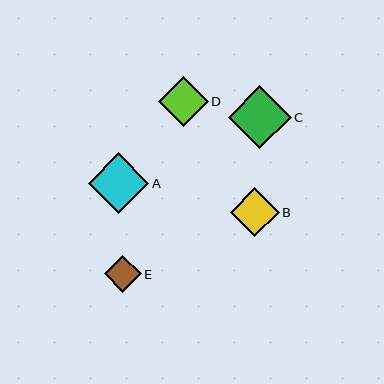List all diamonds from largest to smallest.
From largest to smallest: C, A, D, B, E.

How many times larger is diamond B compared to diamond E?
Diamond B is approximately 1.3 times the size of diamond E.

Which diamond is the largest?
Diamond C is the largest with a size of approximately 63 pixels.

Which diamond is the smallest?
Diamond E is the smallest with a size of approximately 37 pixels.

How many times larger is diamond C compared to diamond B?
Diamond C is approximately 1.3 times the size of diamond B.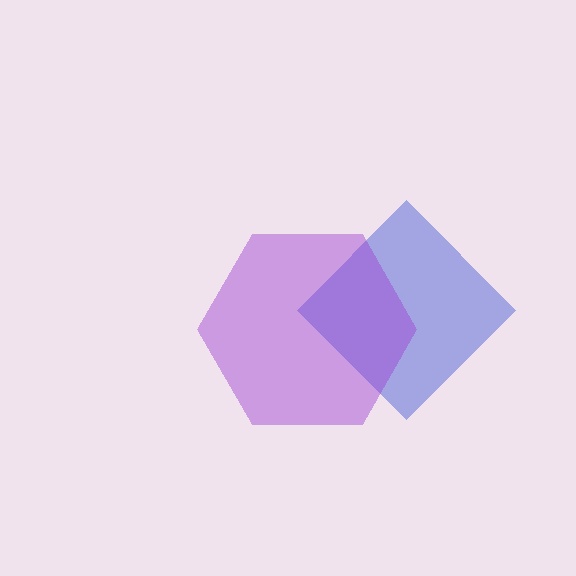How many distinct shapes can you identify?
There are 2 distinct shapes: a blue diamond, a purple hexagon.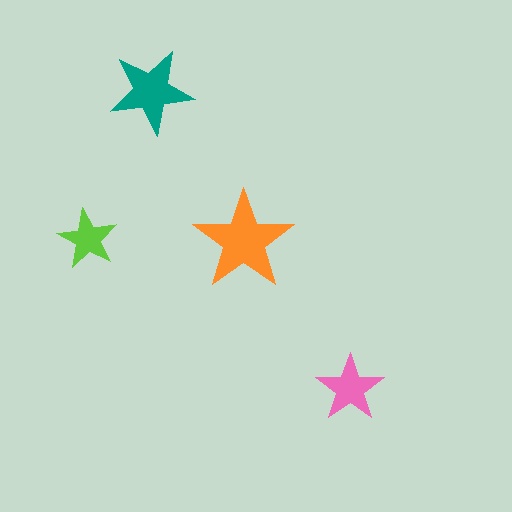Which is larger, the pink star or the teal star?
The teal one.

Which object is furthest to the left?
The lime star is leftmost.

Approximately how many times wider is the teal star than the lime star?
About 1.5 times wider.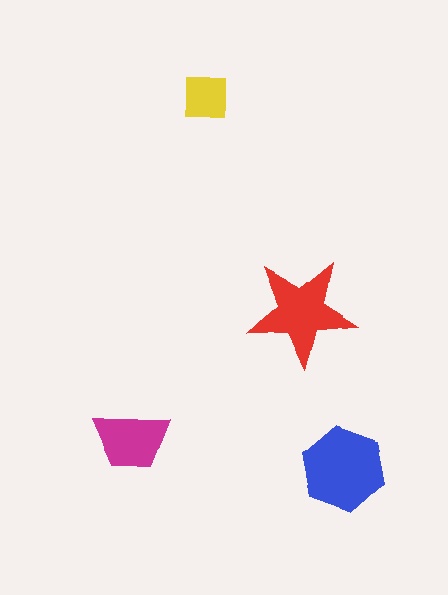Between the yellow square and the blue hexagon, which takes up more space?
The blue hexagon.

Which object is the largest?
The blue hexagon.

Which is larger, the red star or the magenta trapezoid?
The red star.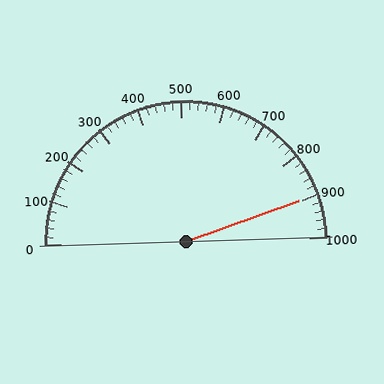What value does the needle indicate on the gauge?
The needle indicates approximately 900.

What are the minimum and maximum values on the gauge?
The gauge ranges from 0 to 1000.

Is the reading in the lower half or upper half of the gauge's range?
The reading is in the upper half of the range (0 to 1000).